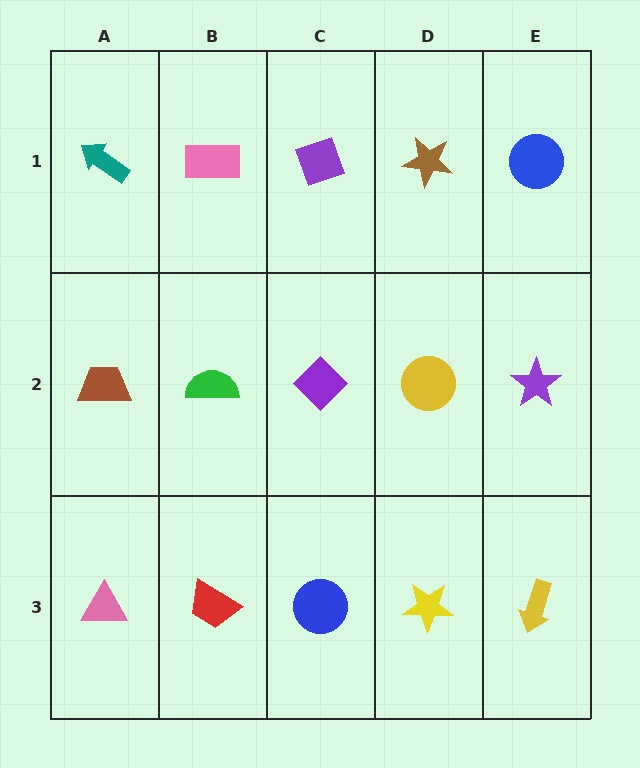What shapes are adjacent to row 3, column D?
A yellow circle (row 2, column D), a blue circle (row 3, column C), a yellow arrow (row 3, column E).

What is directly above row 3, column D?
A yellow circle.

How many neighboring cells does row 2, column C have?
4.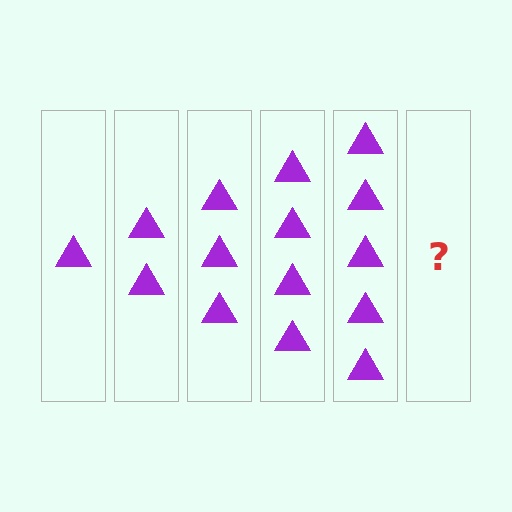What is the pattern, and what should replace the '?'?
The pattern is that each step adds one more triangle. The '?' should be 6 triangles.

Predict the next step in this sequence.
The next step is 6 triangles.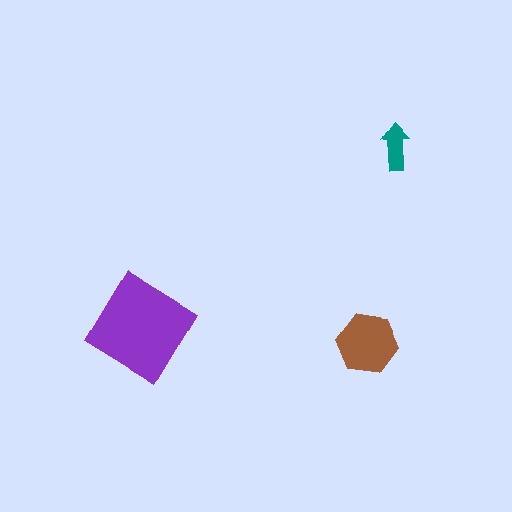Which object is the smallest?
The teal arrow.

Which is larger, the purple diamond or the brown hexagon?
The purple diamond.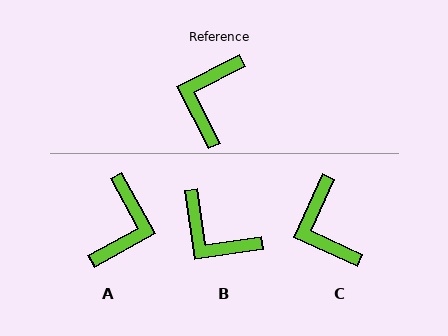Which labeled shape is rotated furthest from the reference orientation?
A, about 178 degrees away.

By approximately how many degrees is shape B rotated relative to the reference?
Approximately 72 degrees counter-clockwise.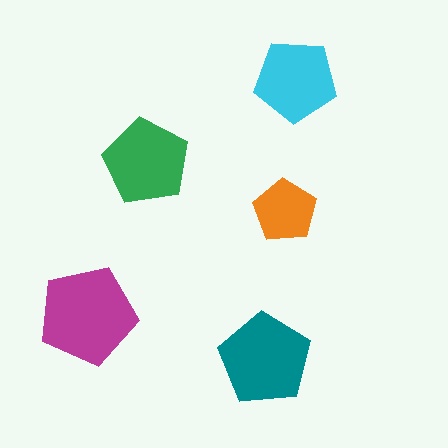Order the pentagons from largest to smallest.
the magenta one, the teal one, the green one, the cyan one, the orange one.